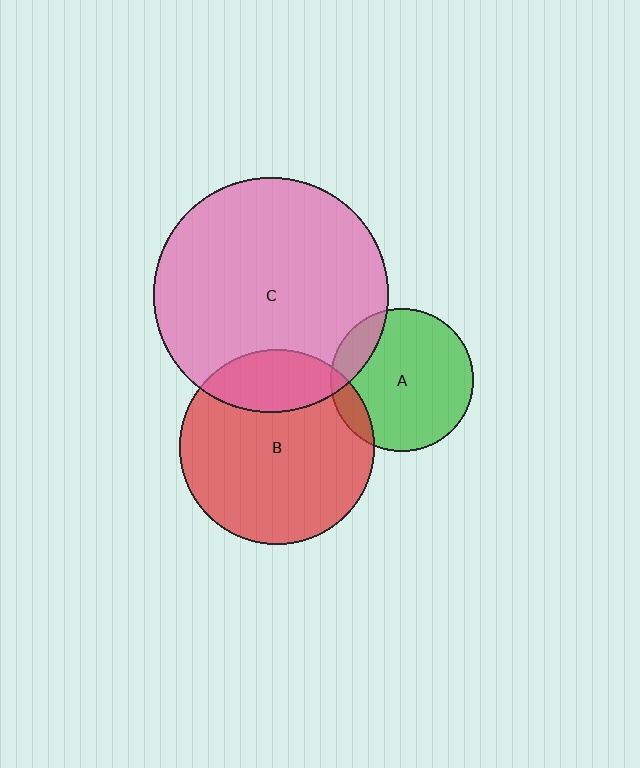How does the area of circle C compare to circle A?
Approximately 2.7 times.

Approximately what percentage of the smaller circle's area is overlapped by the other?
Approximately 15%.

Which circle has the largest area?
Circle C (pink).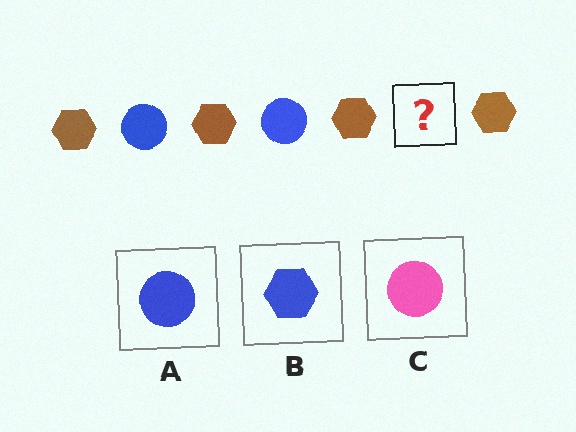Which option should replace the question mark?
Option A.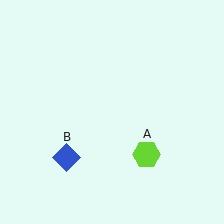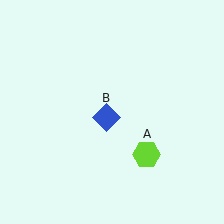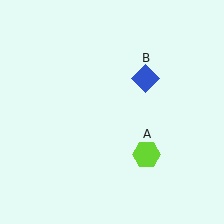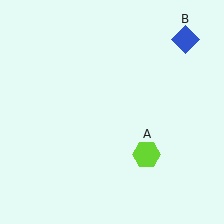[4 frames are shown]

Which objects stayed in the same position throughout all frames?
Lime hexagon (object A) remained stationary.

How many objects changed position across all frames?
1 object changed position: blue diamond (object B).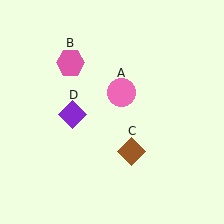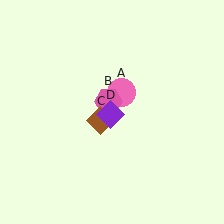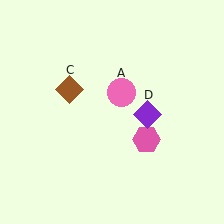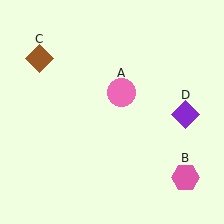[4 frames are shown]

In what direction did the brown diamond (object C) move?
The brown diamond (object C) moved up and to the left.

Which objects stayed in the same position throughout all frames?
Pink circle (object A) remained stationary.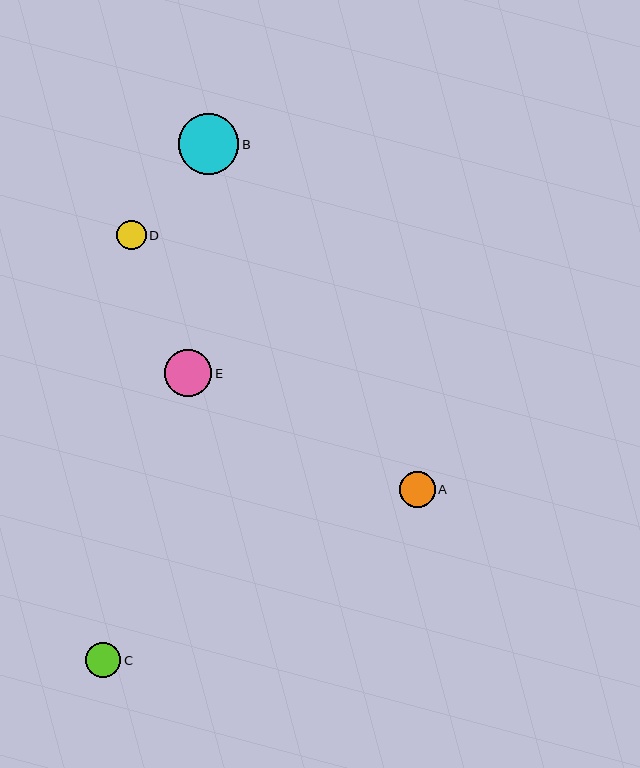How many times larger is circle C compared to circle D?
Circle C is approximately 1.2 times the size of circle D.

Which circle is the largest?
Circle B is the largest with a size of approximately 61 pixels.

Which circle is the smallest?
Circle D is the smallest with a size of approximately 29 pixels.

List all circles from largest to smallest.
From largest to smallest: B, E, A, C, D.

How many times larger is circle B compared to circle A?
Circle B is approximately 1.7 times the size of circle A.